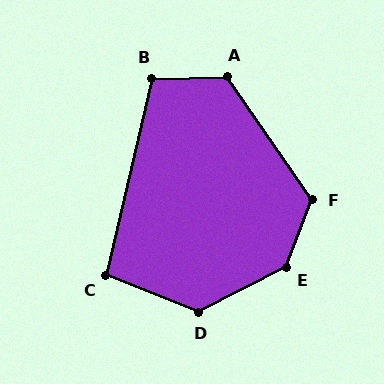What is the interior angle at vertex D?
Approximately 131 degrees (obtuse).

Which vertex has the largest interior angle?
E, at approximately 138 degrees.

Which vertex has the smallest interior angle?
C, at approximately 98 degrees.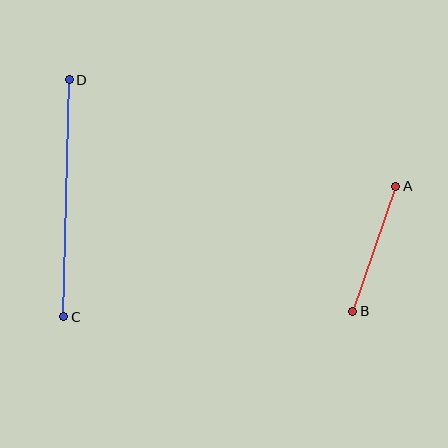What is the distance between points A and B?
The distance is approximately 132 pixels.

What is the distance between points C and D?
The distance is approximately 237 pixels.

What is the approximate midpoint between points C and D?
The midpoint is at approximately (66, 198) pixels.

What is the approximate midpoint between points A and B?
The midpoint is at approximately (374, 249) pixels.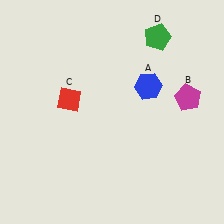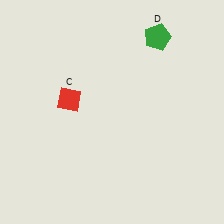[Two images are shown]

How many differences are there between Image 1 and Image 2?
There are 2 differences between the two images.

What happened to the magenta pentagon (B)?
The magenta pentagon (B) was removed in Image 2. It was in the top-right area of Image 1.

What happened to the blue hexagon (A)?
The blue hexagon (A) was removed in Image 2. It was in the top-right area of Image 1.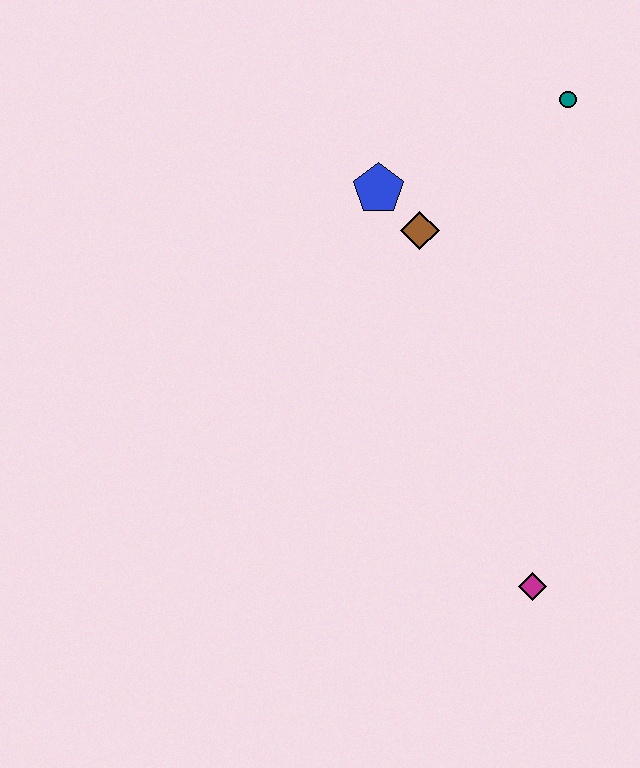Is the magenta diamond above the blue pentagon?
No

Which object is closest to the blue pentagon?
The brown diamond is closest to the blue pentagon.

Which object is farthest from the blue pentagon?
The magenta diamond is farthest from the blue pentagon.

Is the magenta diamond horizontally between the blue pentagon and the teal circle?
Yes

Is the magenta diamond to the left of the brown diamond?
No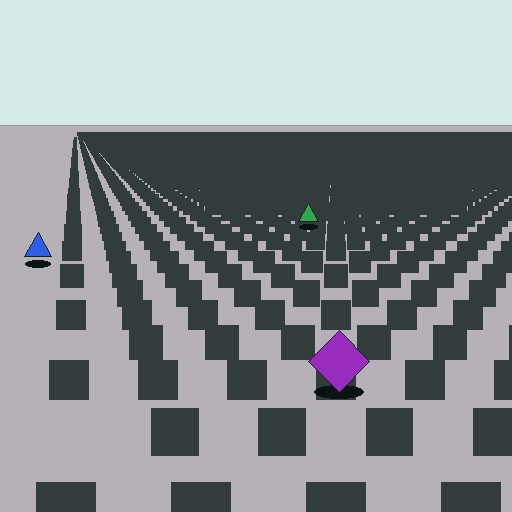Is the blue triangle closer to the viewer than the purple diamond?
No. The purple diamond is closer — you can tell from the texture gradient: the ground texture is coarser near it.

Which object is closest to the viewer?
The purple diamond is closest. The texture marks near it are larger and more spread out.